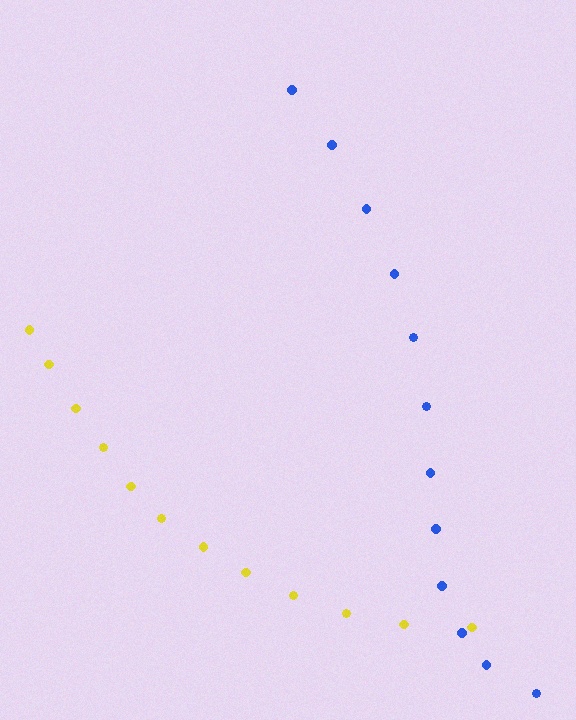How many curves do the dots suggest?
There are 2 distinct paths.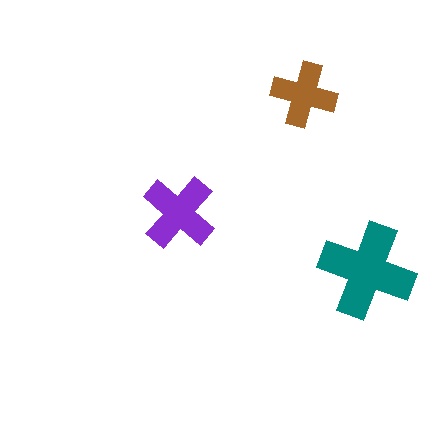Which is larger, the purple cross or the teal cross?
The teal one.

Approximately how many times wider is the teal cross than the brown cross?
About 1.5 times wider.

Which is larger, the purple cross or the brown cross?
The purple one.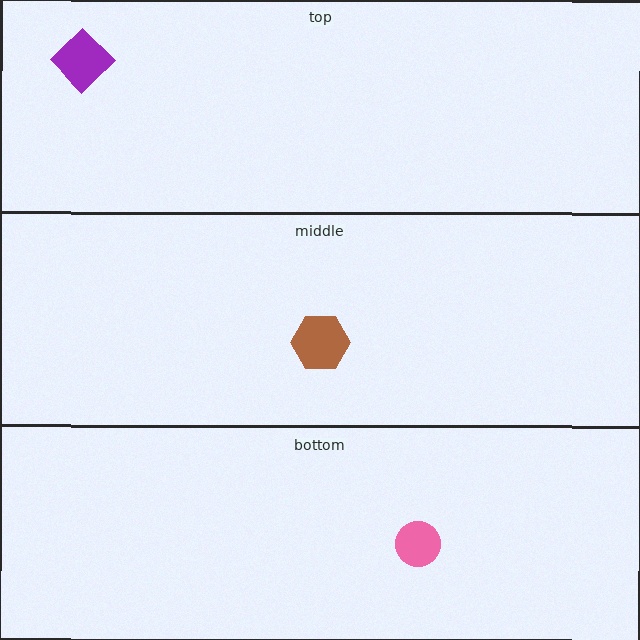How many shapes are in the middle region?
1.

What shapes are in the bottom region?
The pink circle.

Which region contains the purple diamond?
The top region.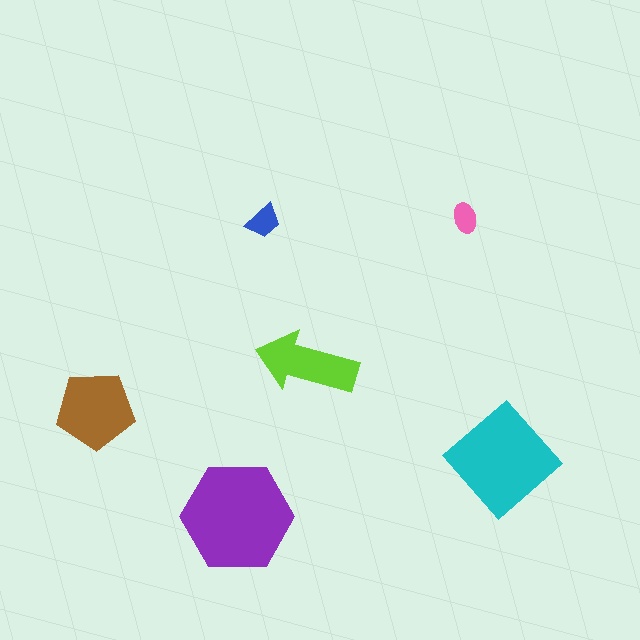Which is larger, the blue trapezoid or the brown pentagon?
The brown pentagon.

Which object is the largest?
The purple hexagon.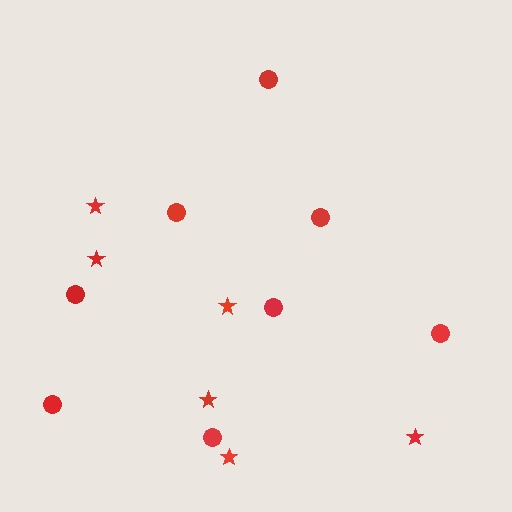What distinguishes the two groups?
There are 2 groups: one group of circles (8) and one group of stars (6).